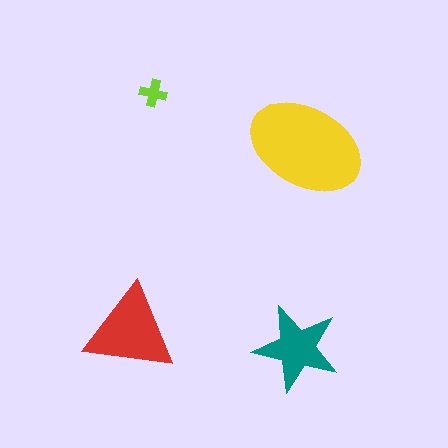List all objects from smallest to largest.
The lime cross, the teal star, the red triangle, the yellow ellipse.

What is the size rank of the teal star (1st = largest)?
3rd.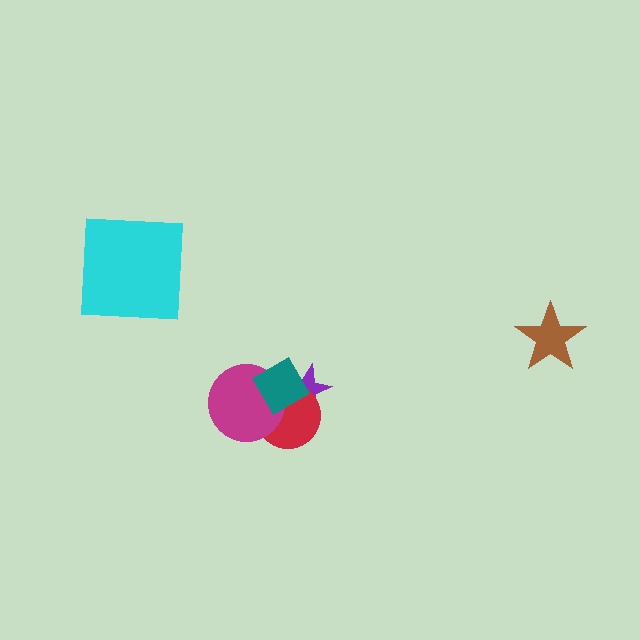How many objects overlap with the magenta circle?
2 objects overlap with the magenta circle.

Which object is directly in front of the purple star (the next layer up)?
The red circle is directly in front of the purple star.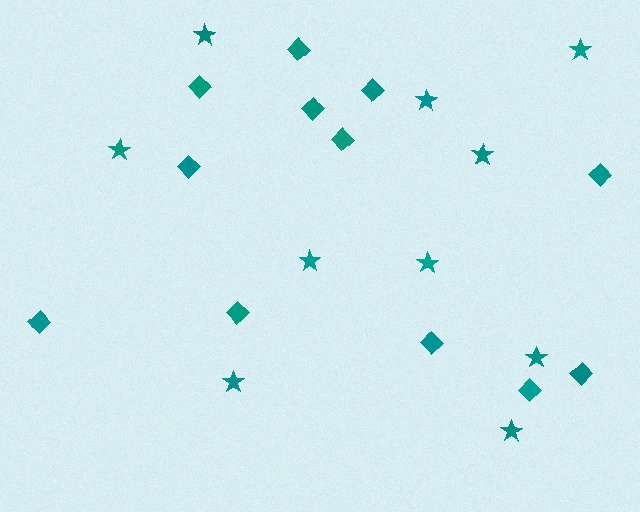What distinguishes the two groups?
There are 2 groups: one group of stars (10) and one group of diamonds (12).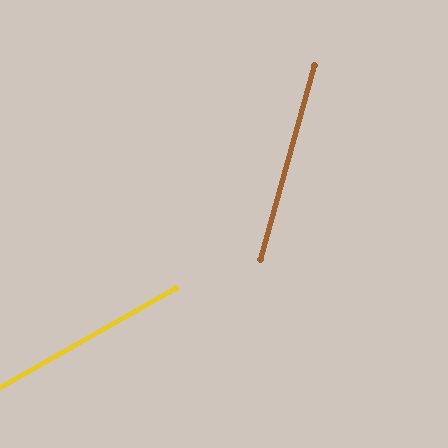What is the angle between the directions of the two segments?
Approximately 45 degrees.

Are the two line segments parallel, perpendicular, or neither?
Neither parallel nor perpendicular — they differ by about 45°.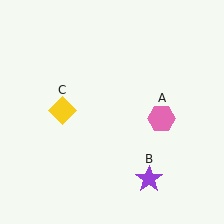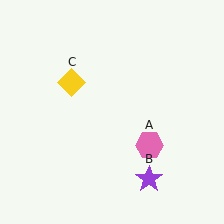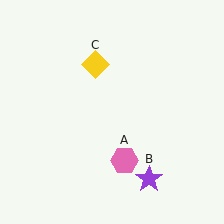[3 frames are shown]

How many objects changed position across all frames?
2 objects changed position: pink hexagon (object A), yellow diamond (object C).